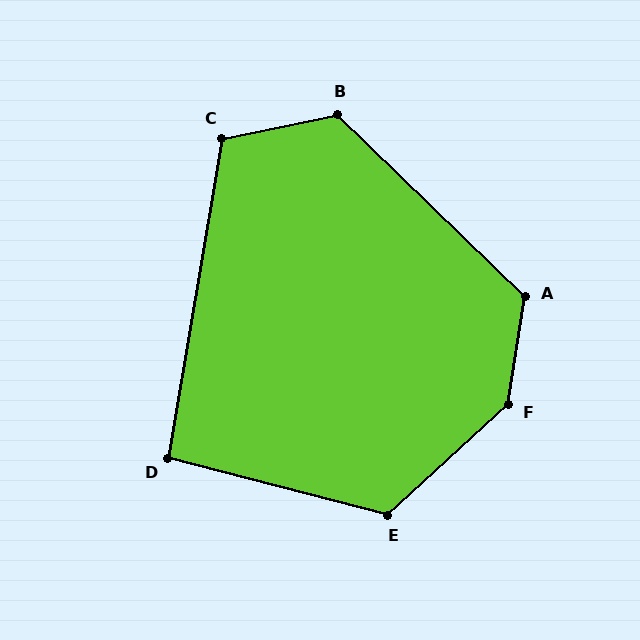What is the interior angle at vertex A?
Approximately 125 degrees (obtuse).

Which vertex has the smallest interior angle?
D, at approximately 95 degrees.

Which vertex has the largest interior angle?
F, at approximately 141 degrees.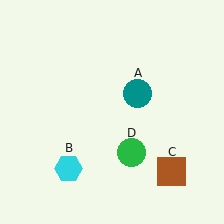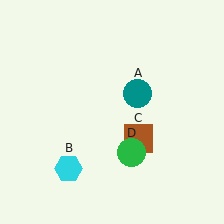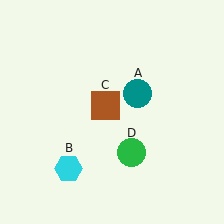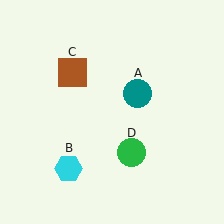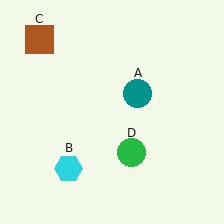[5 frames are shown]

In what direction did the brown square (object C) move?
The brown square (object C) moved up and to the left.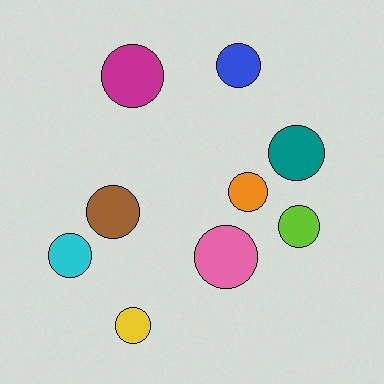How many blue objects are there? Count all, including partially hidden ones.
There is 1 blue object.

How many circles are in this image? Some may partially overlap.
There are 9 circles.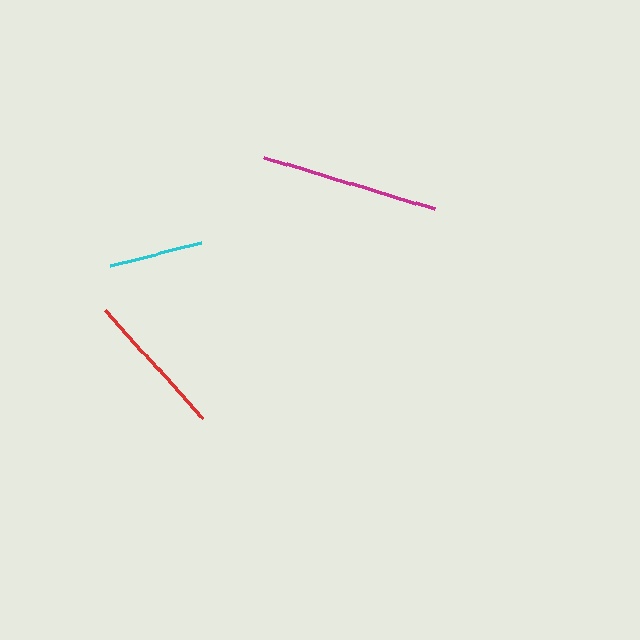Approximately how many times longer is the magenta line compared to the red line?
The magenta line is approximately 1.2 times the length of the red line.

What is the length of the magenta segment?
The magenta segment is approximately 178 pixels long.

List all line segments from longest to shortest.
From longest to shortest: magenta, red, cyan.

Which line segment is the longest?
The magenta line is the longest at approximately 178 pixels.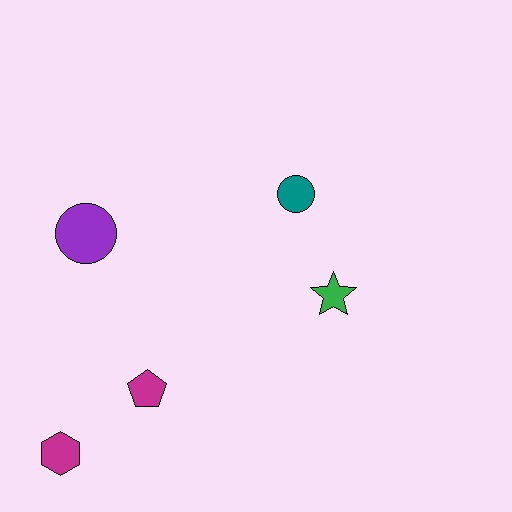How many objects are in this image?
There are 5 objects.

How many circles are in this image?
There are 2 circles.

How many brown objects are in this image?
There are no brown objects.